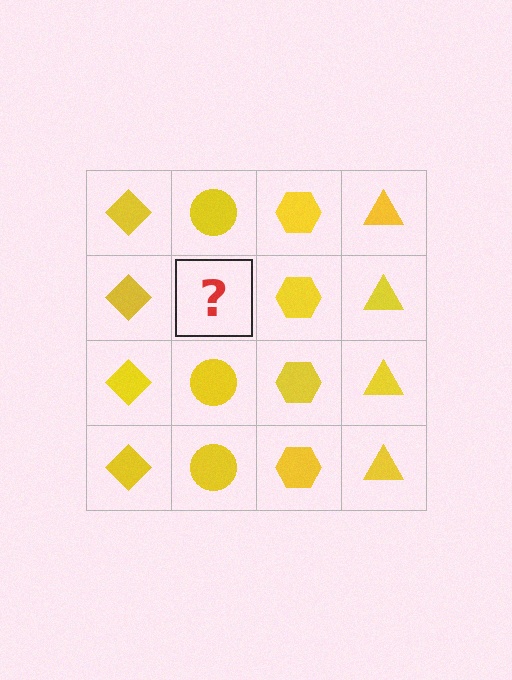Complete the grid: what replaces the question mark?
The question mark should be replaced with a yellow circle.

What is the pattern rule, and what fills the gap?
The rule is that each column has a consistent shape. The gap should be filled with a yellow circle.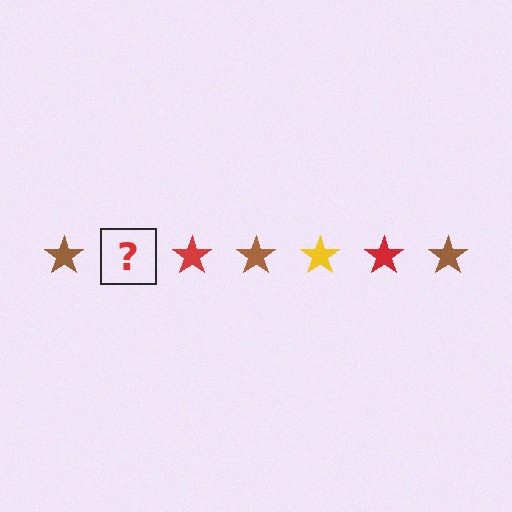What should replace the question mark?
The question mark should be replaced with a yellow star.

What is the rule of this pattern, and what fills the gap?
The rule is that the pattern cycles through brown, yellow, red stars. The gap should be filled with a yellow star.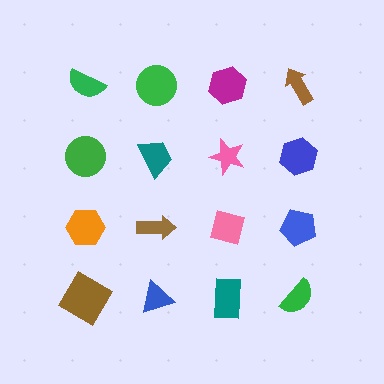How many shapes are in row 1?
4 shapes.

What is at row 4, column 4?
A green semicircle.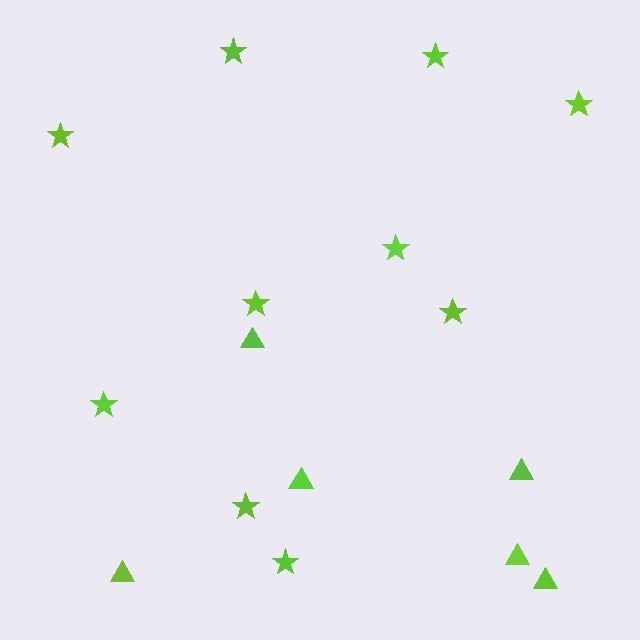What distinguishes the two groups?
There are 2 groups: one group of stars (10) and one group of triangles (6).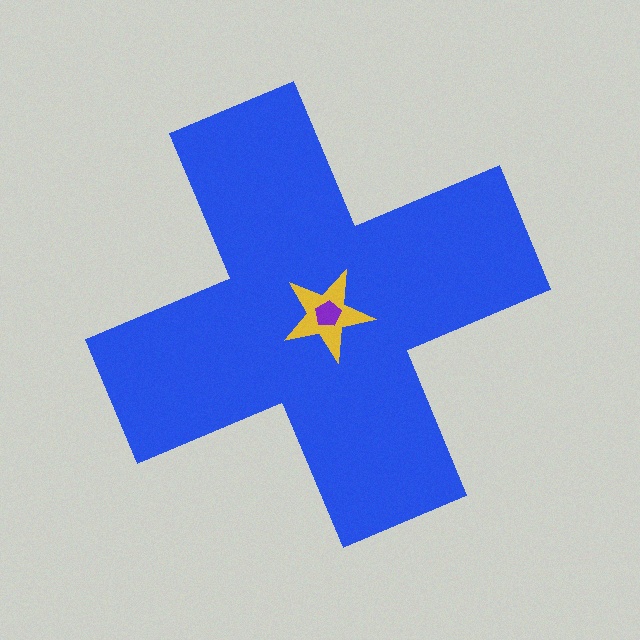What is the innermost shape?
The purple pentagon.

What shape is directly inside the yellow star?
The purple pentagon.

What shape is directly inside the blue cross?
The yellow star.